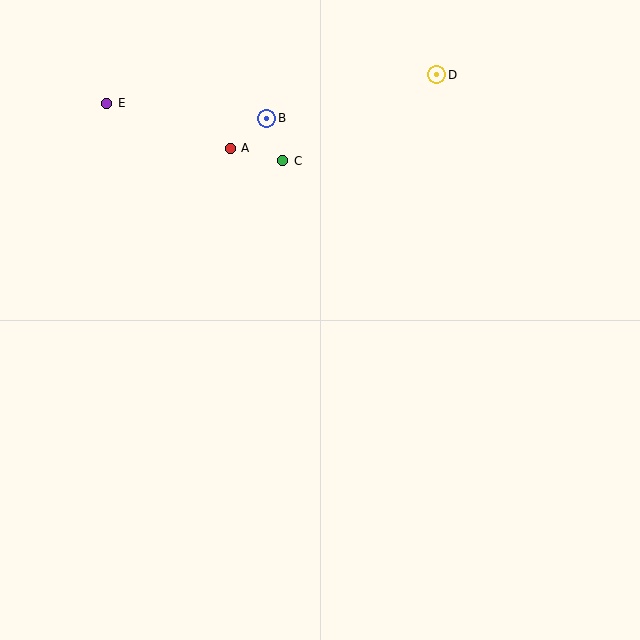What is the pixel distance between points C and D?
The distance between C and D is 176 pixels.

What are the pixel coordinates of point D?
Point D is at (437, 75).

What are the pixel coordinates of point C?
Point C is at (283, 161).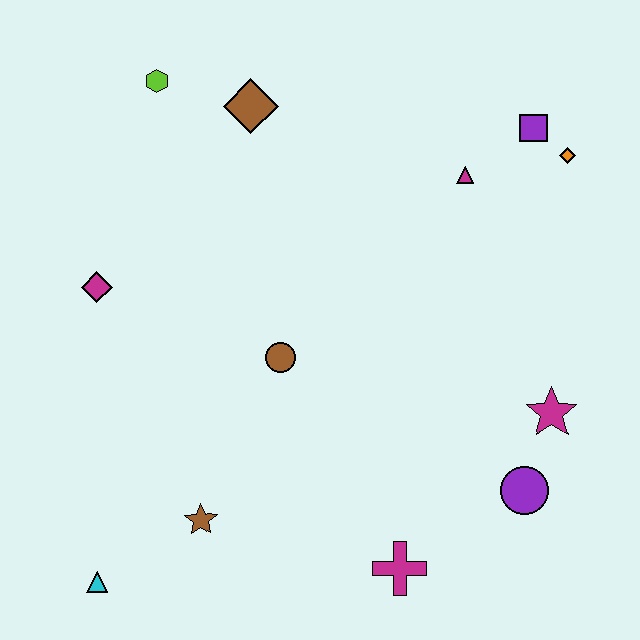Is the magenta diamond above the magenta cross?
Yes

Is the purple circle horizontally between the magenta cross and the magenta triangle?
No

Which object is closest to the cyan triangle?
The brown star is closest to the cyan triangle.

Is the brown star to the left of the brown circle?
Yes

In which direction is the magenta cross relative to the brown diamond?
The magenta cross is below the brown diamond.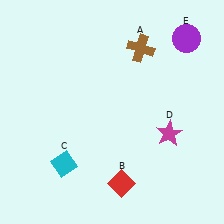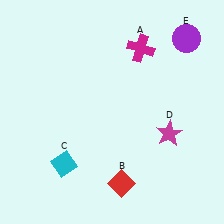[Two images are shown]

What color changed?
The cross (A) changed from brown in Image 1 to magenta in Image 2.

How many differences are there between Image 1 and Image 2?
There is 1 difference between the two images.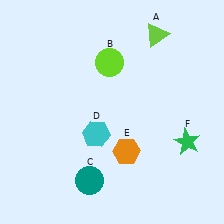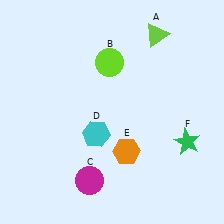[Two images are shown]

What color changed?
The circle (C) changed from teal in Image 1 to magenta in Image 2.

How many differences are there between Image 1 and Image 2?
There is 1 difference between the two images.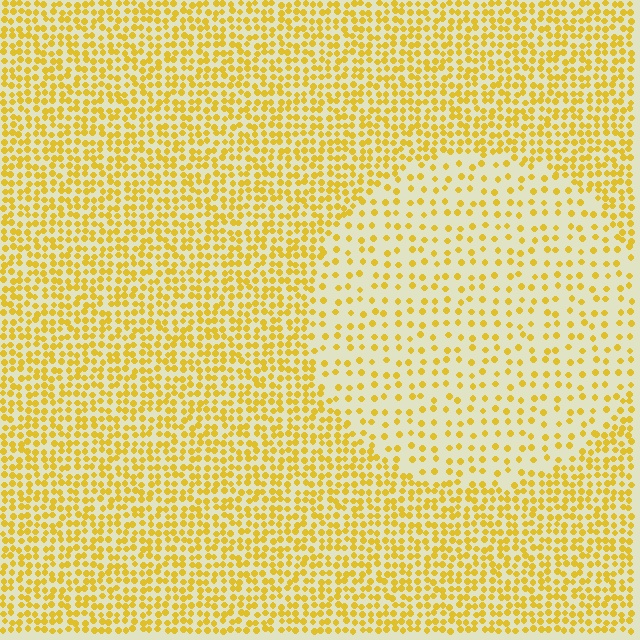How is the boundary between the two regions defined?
The boundary is defined by a change in element density (approximately 2.3x ratio). All elements are the same color, size, and shape.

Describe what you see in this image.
The image contains small yellow elements arranged at two different densities. A circle-shaped region is visible where the elements are less densely packed than the surrounding area.